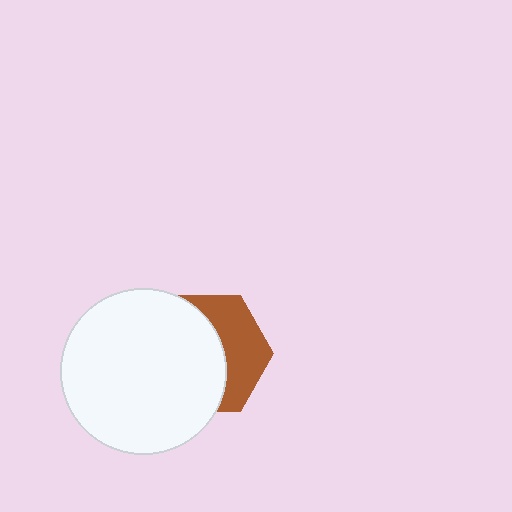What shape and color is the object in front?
The object in front is a white circle.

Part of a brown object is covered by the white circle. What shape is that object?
It is a hexagon.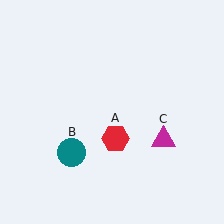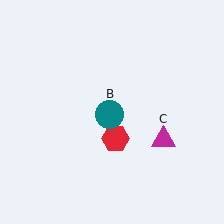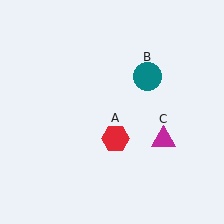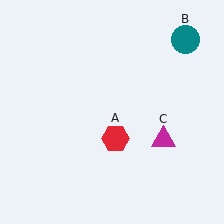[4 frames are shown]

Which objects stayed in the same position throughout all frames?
Red hexagon (object A) and magenta triangle (object C) remained stationary.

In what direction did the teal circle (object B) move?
The teal circle (object B) moved up and to the right.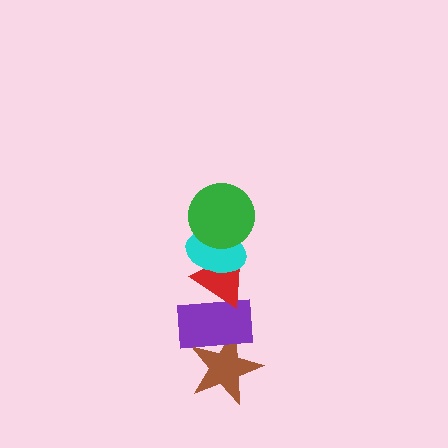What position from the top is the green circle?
The green circle is 1st from the top.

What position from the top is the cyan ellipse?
The cyan ellipse is 2nd from the top.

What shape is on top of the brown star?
The purple rectangle is on top of the brown star.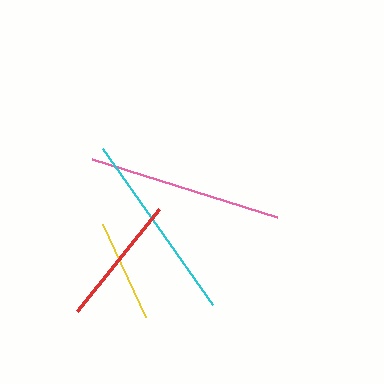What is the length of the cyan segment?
The cyan segment is approximately 191 pixels long.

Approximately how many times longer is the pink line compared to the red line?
The pink line is approximately 1.5 times the length of the red line.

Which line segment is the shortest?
The yellow line is the shortest at approximately 103 pixels.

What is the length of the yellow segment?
The yellow segment is approximately 103 pixels long.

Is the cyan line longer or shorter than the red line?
The cyan line is longer than the red line.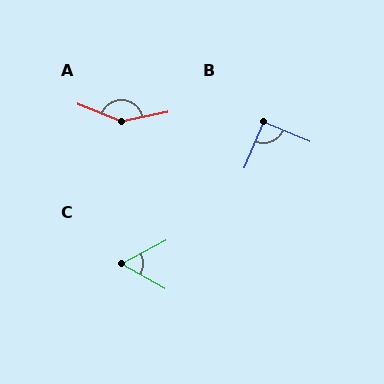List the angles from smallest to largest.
C (57°), B (90°), A (148°).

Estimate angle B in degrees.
Approximately 90 degrees.